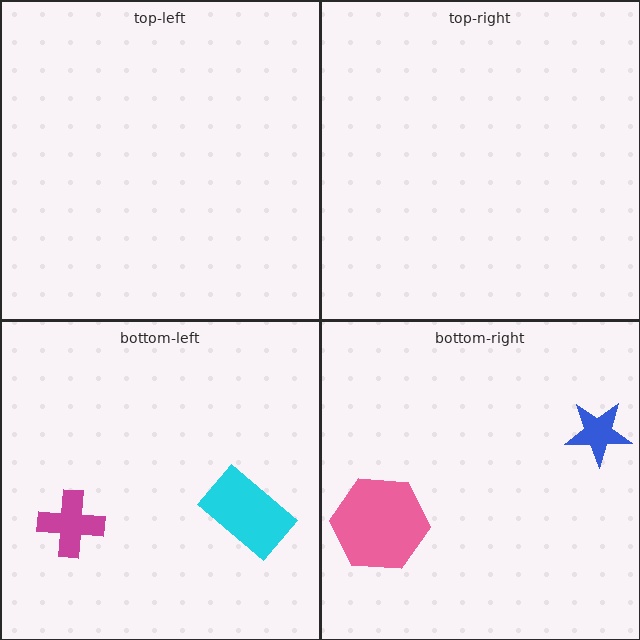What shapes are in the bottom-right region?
The pink hexagon, the blue star.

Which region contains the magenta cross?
The bottom-left region.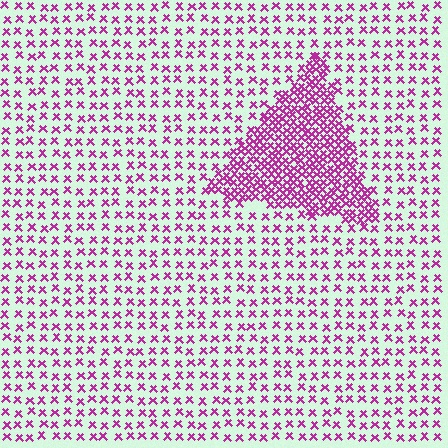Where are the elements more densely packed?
The elements are more densely packed inside the triangle boundary.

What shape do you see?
I see a triangle.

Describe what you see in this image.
The image contains small magenta elements arranged at two different densities. A triangle-shaped region is visible where the elements are more densely packed than the surrounding area.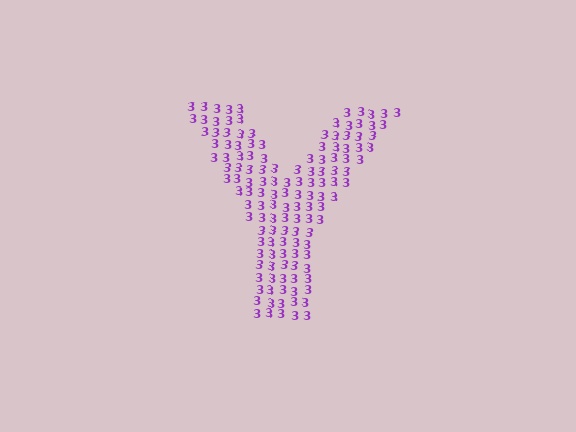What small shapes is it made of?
It is made of small digit 3's.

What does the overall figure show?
The overall figure shows the letter Y.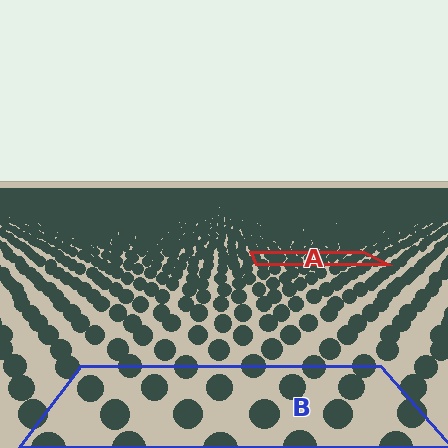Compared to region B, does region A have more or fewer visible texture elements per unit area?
Region A has more texture elements per unit area — they are packed more densely because it is farther away.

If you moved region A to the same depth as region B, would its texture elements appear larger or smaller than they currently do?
They would appear larger. At a closer depth, the same texture elements are projected at a bigger on-screen size.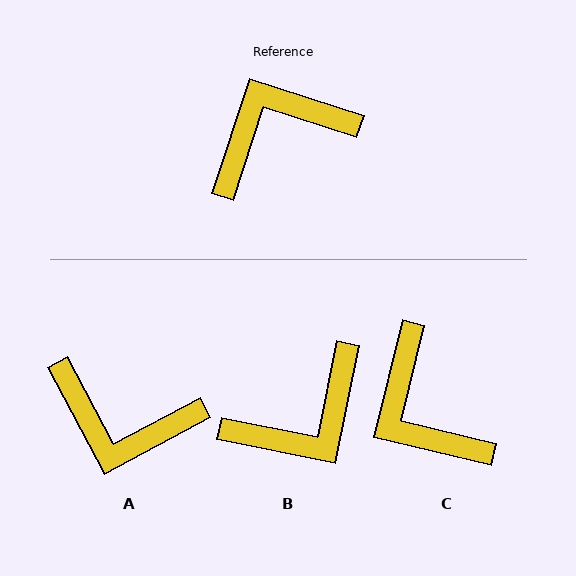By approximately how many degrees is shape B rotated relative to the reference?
Approximately 174 degrees clockwise.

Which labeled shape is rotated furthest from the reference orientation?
B, about 174 degrees away.